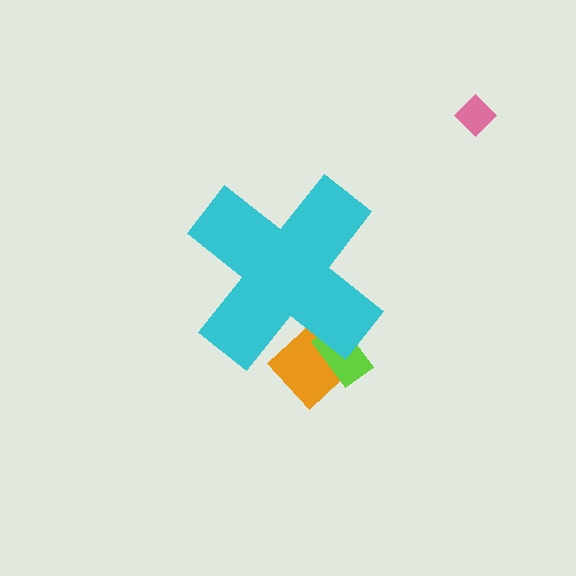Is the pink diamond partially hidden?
No, the pink diamond is fully visible.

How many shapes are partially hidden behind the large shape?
2 shapes are partially hidden.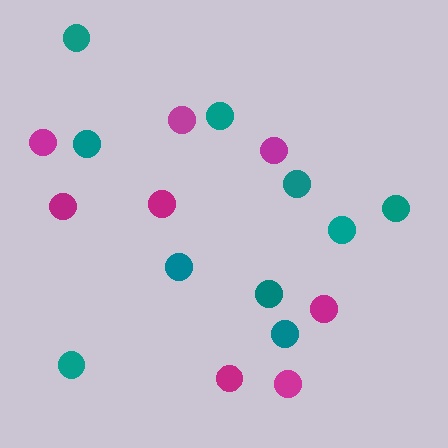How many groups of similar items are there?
There are 2 groups: one group of magenta circles (8) and one group of teal circles (10).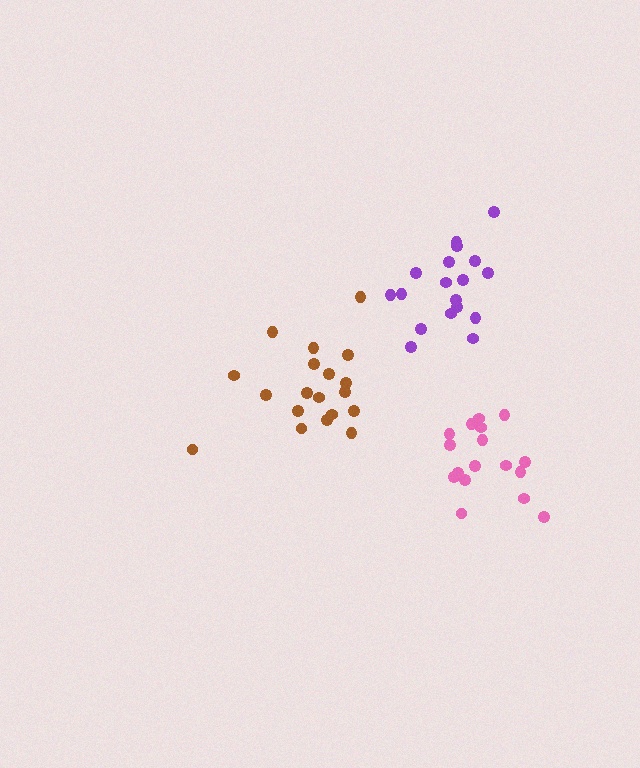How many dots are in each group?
Group 1: 19 dots, Group 2: 17 dots, Group 3: 18 dots (54 total).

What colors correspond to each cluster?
The clusters are colored: brown, pink, purple.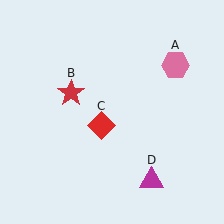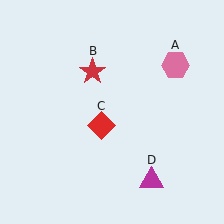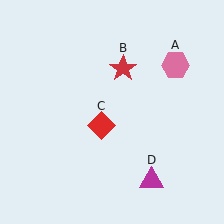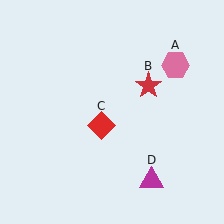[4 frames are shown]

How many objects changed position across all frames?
1 object changed position: red star (object B).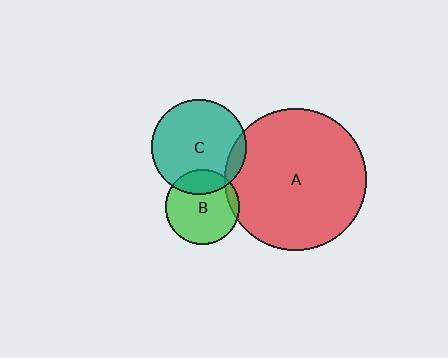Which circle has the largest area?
Circle A (red).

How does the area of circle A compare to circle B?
Approximately 3.6 times.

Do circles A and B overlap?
Yes.